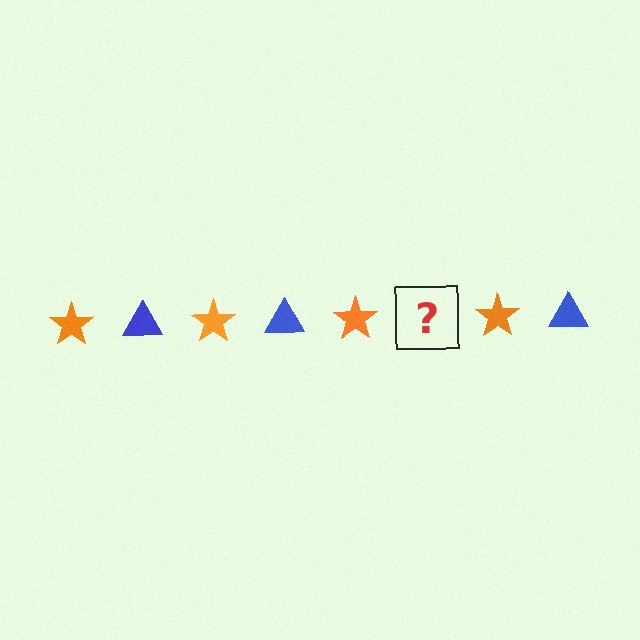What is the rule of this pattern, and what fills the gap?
The rule is that the pattern alternates between orange star and blue triangle. The gap should be filled with a blue triangle.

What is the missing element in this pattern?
The missing element is a blue triangle.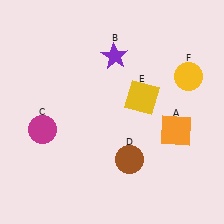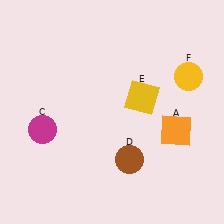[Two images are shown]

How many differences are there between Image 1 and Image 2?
There is 1 difference between the two images.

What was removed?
The purple star (B) was removed in Image 2.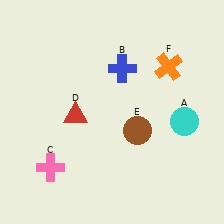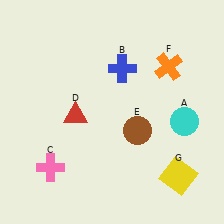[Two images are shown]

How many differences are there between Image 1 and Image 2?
There is 1 difference between the two images.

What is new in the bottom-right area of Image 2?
A yellow square (G) was added in the bottom-right area of Image 2.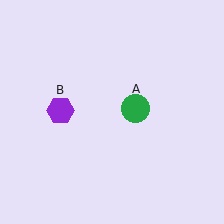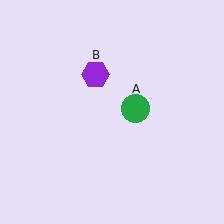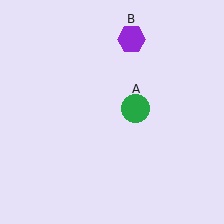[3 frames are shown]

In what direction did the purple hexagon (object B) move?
The purple hexagon (object B) moved up and to the right.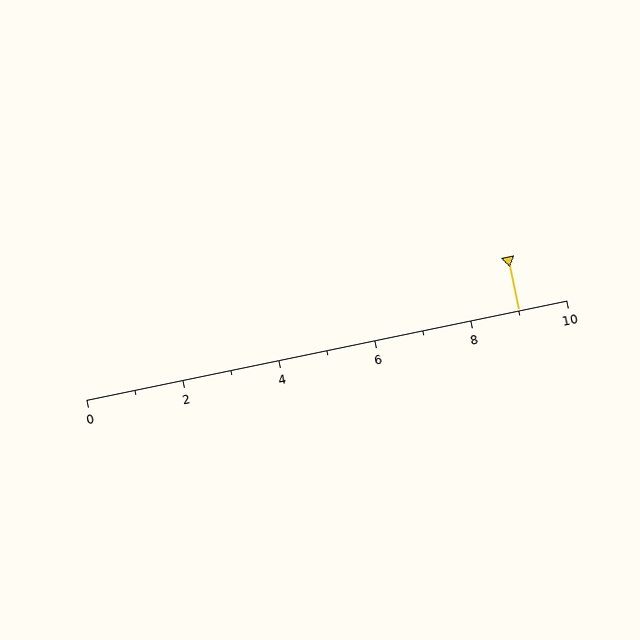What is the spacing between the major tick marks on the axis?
The major ticks are spaced 2 apart.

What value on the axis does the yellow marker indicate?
The marker indicates approximately 9.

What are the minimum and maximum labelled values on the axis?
The axis runs from 0 to 10.